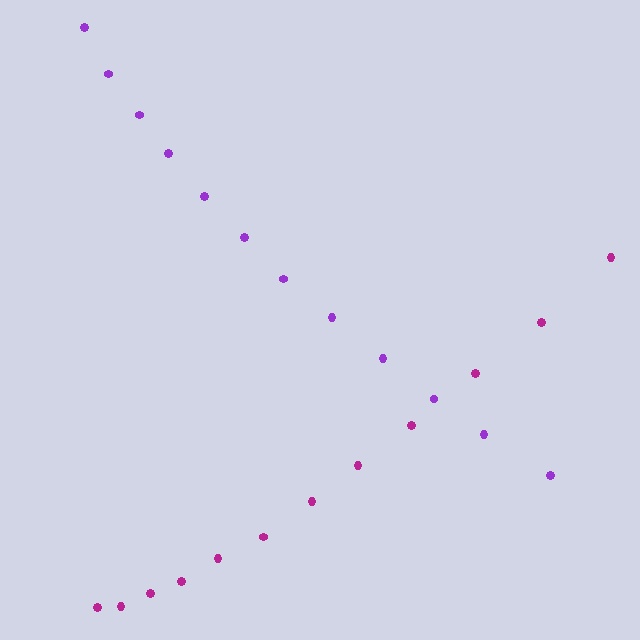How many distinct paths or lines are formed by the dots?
There are 2 distinct paths.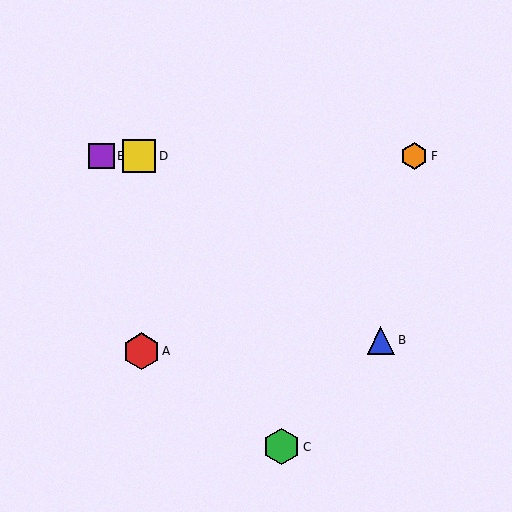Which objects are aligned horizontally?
Objects D, E, F are aligned horizontally.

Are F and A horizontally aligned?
No, F is at y≈156 and A is at y≈351.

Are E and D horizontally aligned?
Yes, both are at y≈156.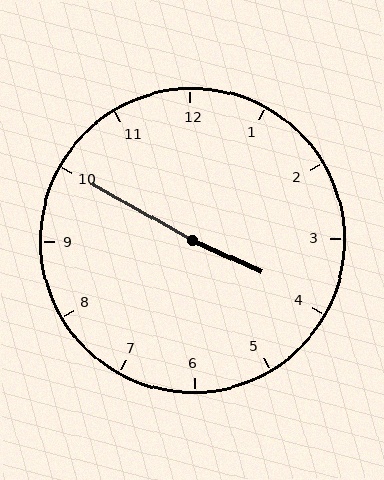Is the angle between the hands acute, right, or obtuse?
It is obtuse.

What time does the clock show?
3:50.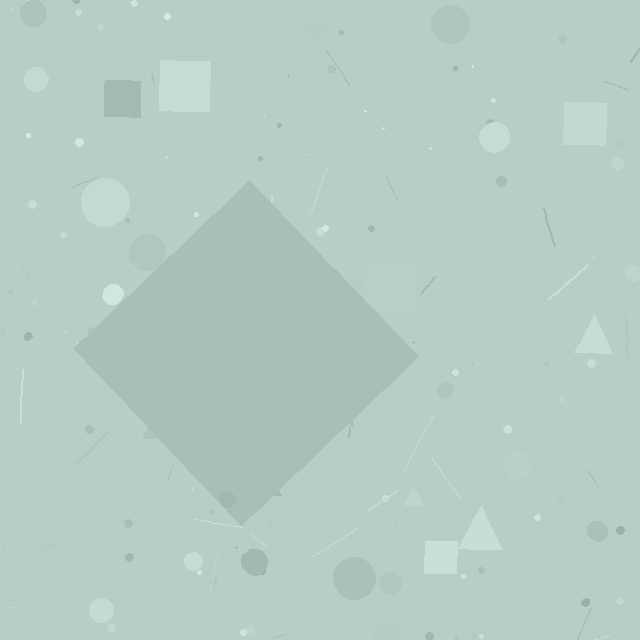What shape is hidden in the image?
A diamond is hidden in the image.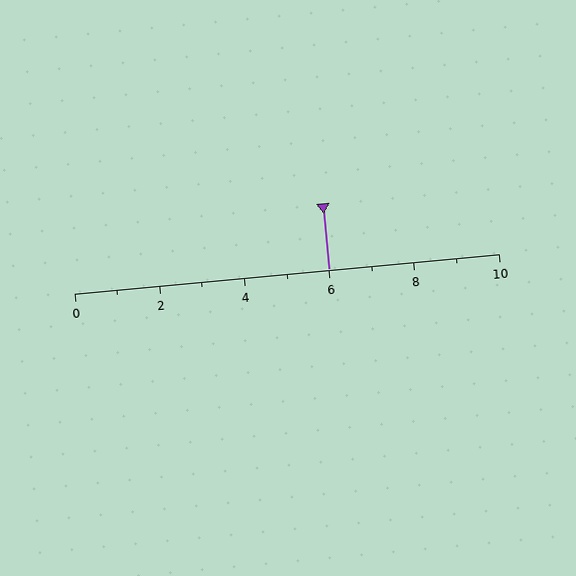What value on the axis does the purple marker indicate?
The marker indicates approximately 6.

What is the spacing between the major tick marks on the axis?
The major ticks are spaced 2 apart.